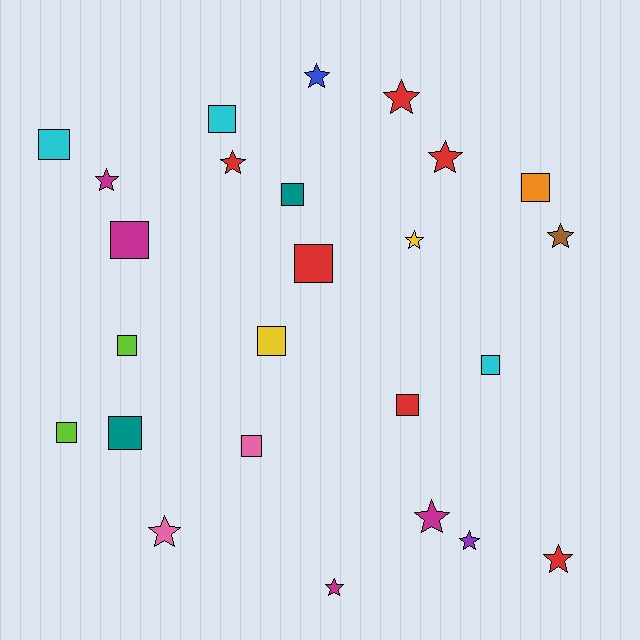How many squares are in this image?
There are 13 squares.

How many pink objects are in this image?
There are 2 pink objects.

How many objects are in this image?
There are 25 objects.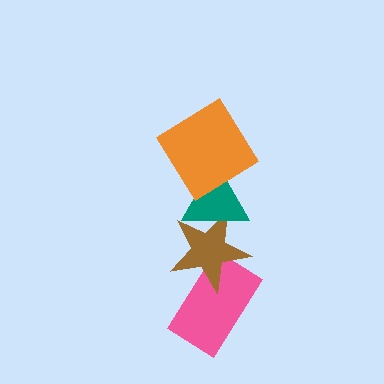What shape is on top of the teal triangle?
The orange diamond is on top of the teal triangle.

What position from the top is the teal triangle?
The teal triangle is 2nd from the top.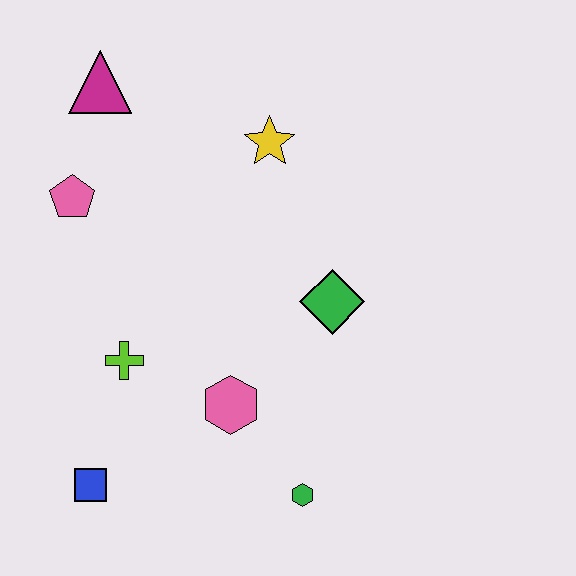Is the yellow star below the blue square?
No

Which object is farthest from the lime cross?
The magenta triangle is farthest from the lime cross.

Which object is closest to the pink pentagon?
The magenta triangle is closest to the pink pentagon.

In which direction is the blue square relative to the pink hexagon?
The blue square is to the left of the pink hexagon.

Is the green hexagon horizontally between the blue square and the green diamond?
Yes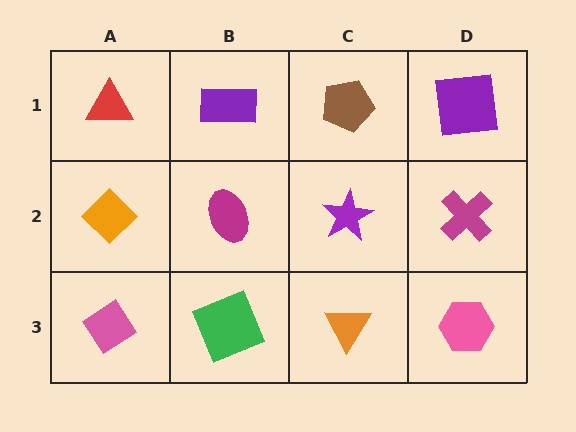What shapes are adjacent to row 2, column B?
A purple rectangle (row 1, column B), a green square (row 3, column B), an orange diamond (row 2, column A), a purple star (row 2, column C).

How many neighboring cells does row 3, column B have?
3.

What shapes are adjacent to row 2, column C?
A brown pentagon (row 1, column C), an orange triangle (row 3, column C), a magenta ellipse (row 2, column B), a magenta cross (row 2, column D).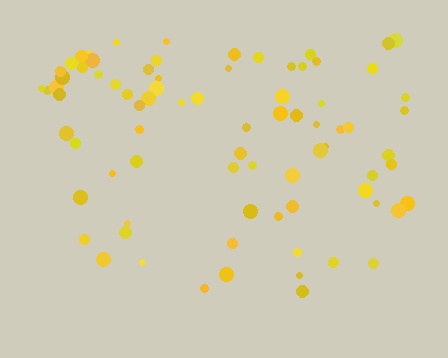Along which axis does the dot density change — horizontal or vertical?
Vertical.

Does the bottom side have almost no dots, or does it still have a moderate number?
Still a moderate number, just noticeably fewer than the top.